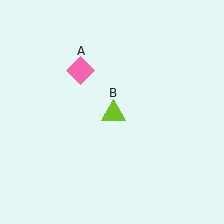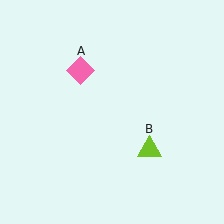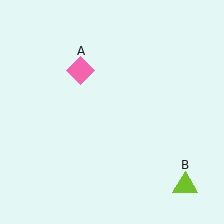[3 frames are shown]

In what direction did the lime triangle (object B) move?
The lime triangle (object B) moved down and to the right.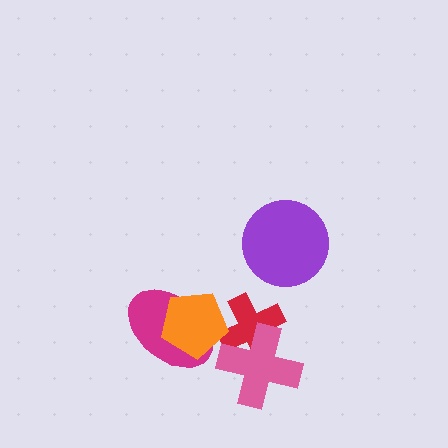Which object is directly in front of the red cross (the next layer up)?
The pink cross is directly in front of the red cross.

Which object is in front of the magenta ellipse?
The orange pentagon is in front of the magenta ellipse.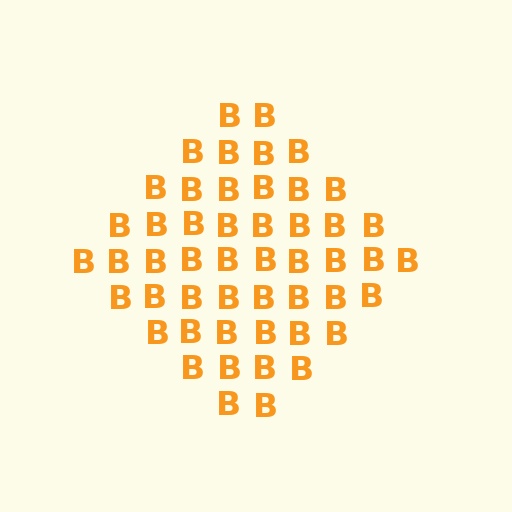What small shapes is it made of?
It is made of small letter B's.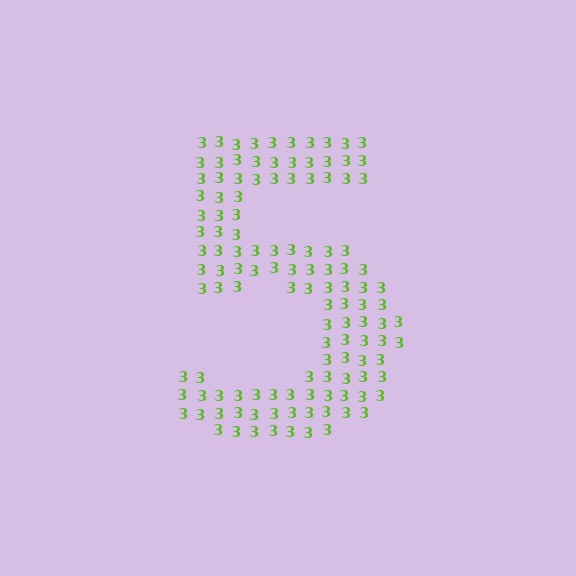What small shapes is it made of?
It is made of small digit 3's.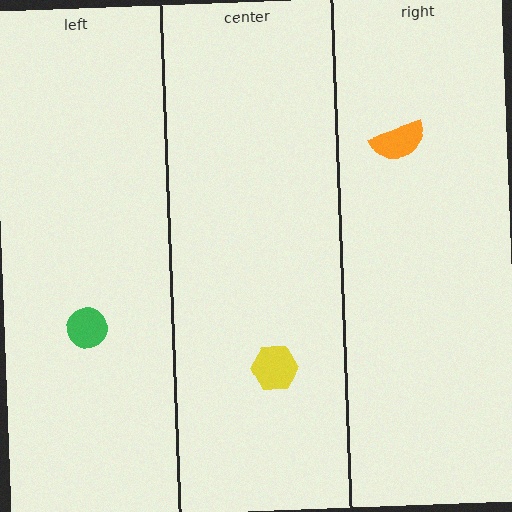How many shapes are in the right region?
1.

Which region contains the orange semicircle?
The right region.